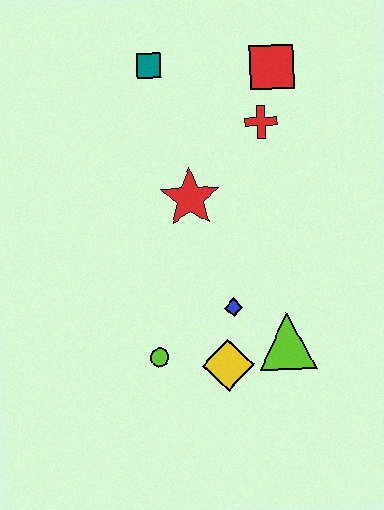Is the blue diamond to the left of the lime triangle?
Yes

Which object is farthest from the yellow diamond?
The teal square is farthest from the yellow diamond.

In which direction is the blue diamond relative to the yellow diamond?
The blue diamond is above the yellow diamond.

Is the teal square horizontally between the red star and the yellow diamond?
No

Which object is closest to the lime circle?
The yellow diamond is closest to the lime circle.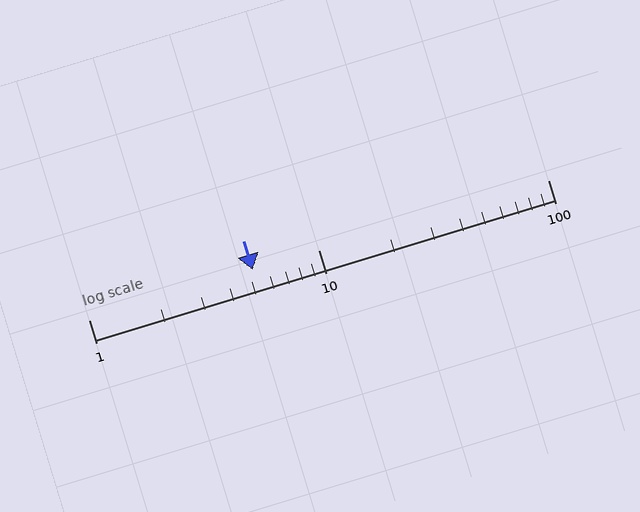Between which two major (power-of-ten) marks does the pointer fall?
The pointer is between 1 and 10.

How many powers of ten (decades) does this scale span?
The scale spans 2 decades, from 1 to 100.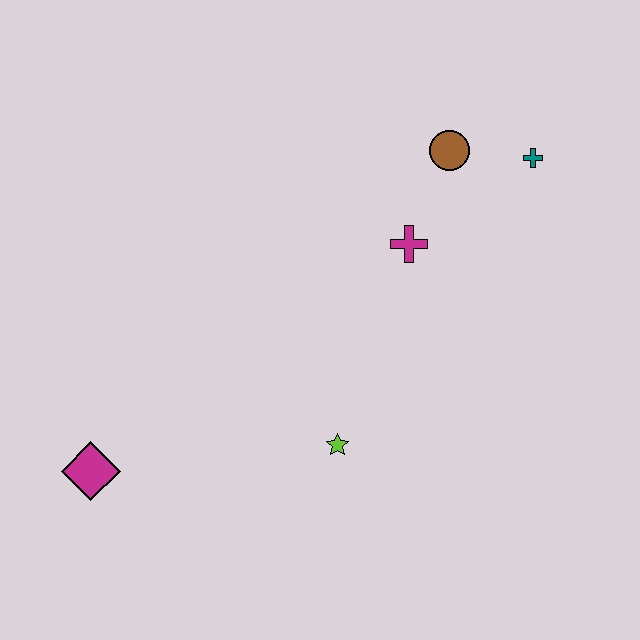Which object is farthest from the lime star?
The teal cross is farthest from the lime star.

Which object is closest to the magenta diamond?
The lime star is closest to the magenta diamond.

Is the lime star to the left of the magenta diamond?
No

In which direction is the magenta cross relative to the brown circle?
The magenta cross is below the brown circle.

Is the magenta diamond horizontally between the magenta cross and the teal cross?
No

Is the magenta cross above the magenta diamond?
Yes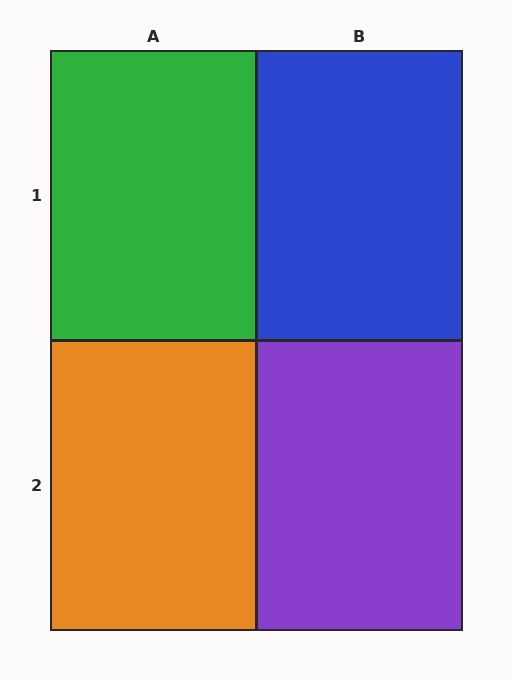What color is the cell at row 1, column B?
Blue.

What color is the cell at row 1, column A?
Green.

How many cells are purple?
1 cell is purple.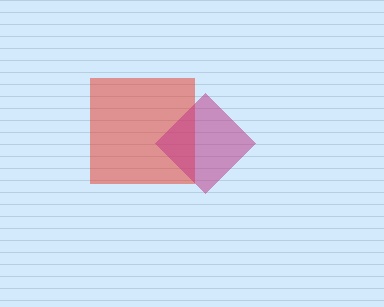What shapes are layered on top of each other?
The layered shapes are: a red square, a magenta diamond.